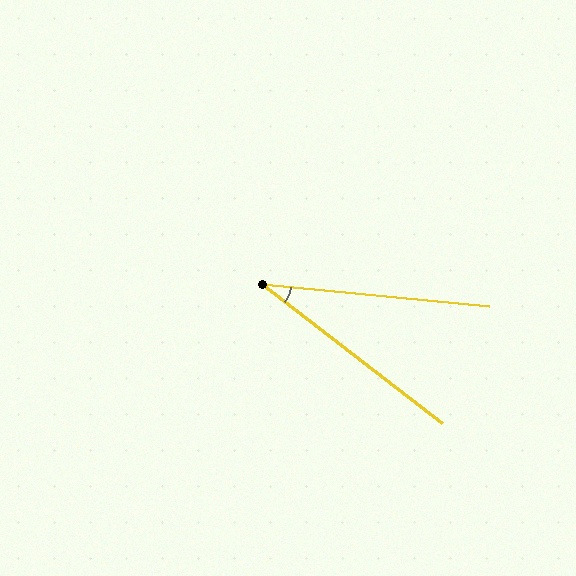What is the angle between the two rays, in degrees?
Approximately 32 degrees.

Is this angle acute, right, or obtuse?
It is acute.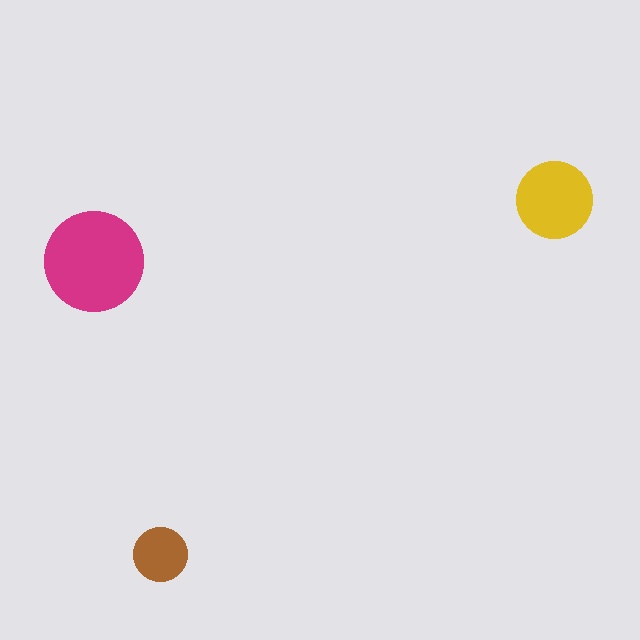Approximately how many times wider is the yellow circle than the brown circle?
About 1.5 times wider.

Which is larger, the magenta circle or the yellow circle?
The magenta one.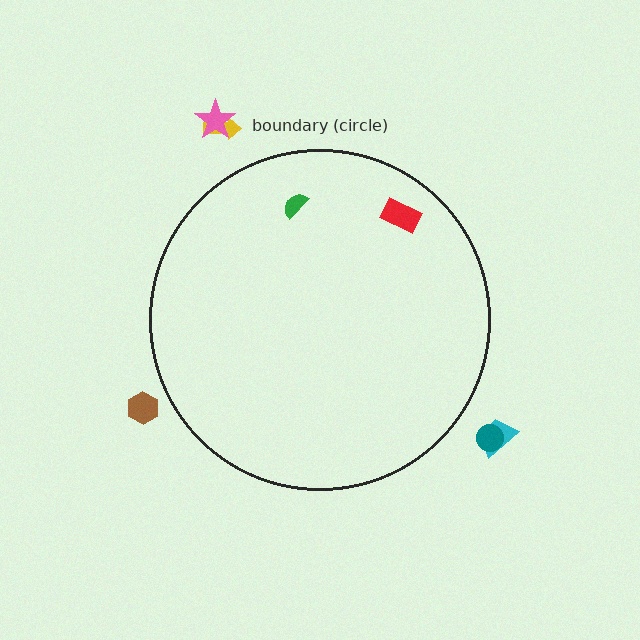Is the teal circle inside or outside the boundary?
Outside.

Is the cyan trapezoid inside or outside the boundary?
Outside.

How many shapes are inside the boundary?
2 inside, 5 outside.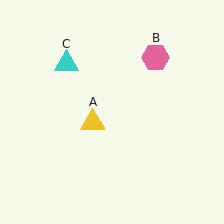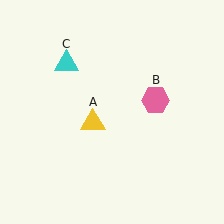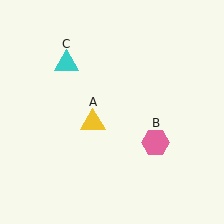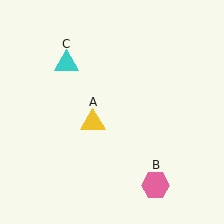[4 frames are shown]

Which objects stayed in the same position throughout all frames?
Yellow triangle (object A) and cyan triangle (object C) remained stationary.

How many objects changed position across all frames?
1 object changed position: pink hexagon (object B).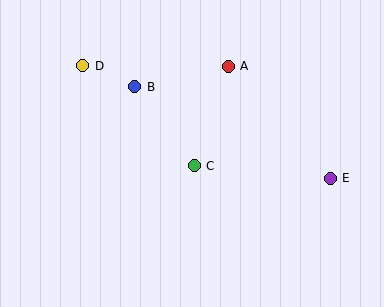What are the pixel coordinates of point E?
Point E is at (330, 178).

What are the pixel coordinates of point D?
Point D is at (83, 66).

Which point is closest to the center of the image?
Point C at (194, 166) is closest to the center.